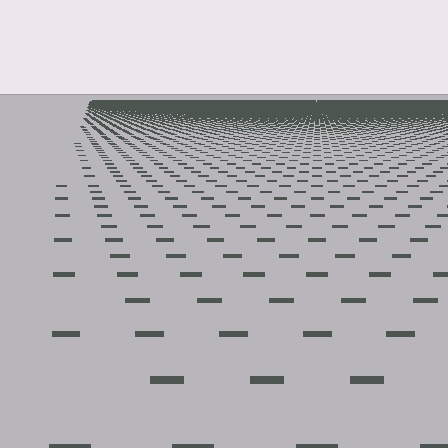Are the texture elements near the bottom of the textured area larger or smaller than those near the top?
Larger. Near the bottom, elements are closer to the viewer and appear at a bigger on-screen size.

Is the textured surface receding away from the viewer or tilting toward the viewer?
The surface is receding away from the viewer. Texture elements get smaller and denser toward the top.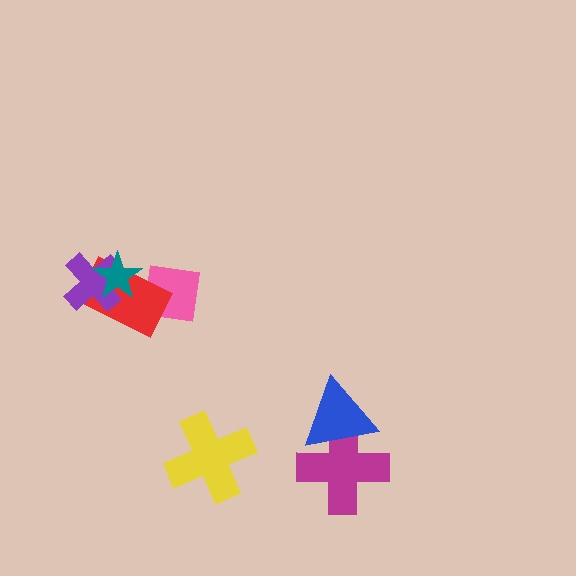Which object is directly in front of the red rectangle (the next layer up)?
The purple cross is directly in front of the red rectangle.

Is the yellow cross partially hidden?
No, no other shape covers it.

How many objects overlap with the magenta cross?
1 object overlaps with the magenta cross.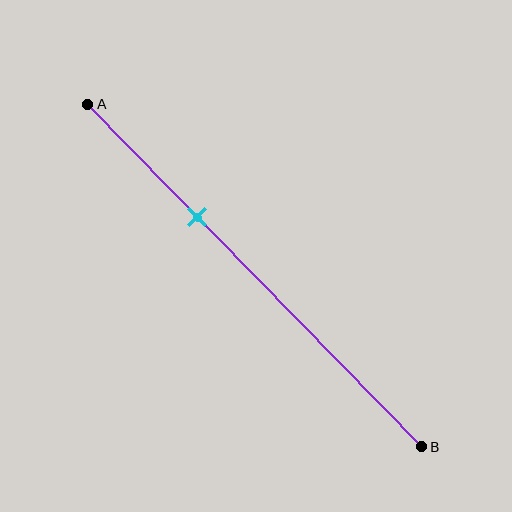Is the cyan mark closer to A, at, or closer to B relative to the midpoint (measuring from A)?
The cyan mark is closer to point A than the midpoint of segment AB.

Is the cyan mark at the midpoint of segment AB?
No, the mark is at about 35% from A, not at the 50% midpoint.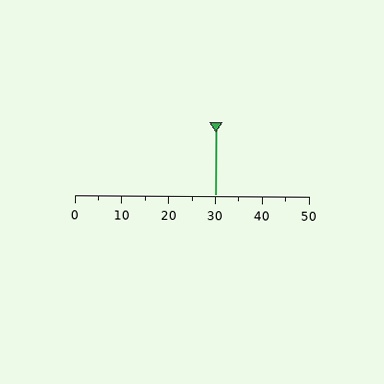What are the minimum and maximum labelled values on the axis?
The axis runs from 0 to 50.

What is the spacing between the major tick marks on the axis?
The major ticks are spaced 10 apart.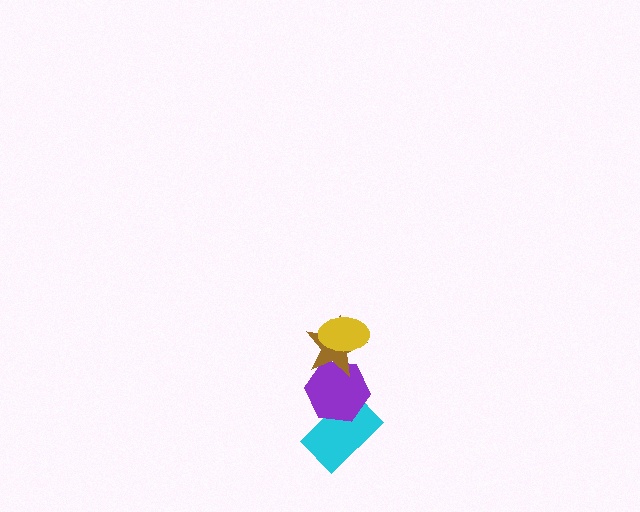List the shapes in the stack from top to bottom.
From top to bottom: the yellow ellipse, the brown star, the purple hexagon, the cyan rectangle.